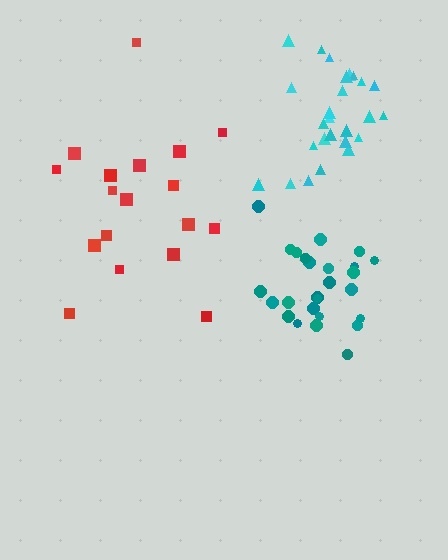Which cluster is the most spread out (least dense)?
Red.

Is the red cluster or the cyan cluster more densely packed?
Cyan.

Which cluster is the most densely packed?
Teal.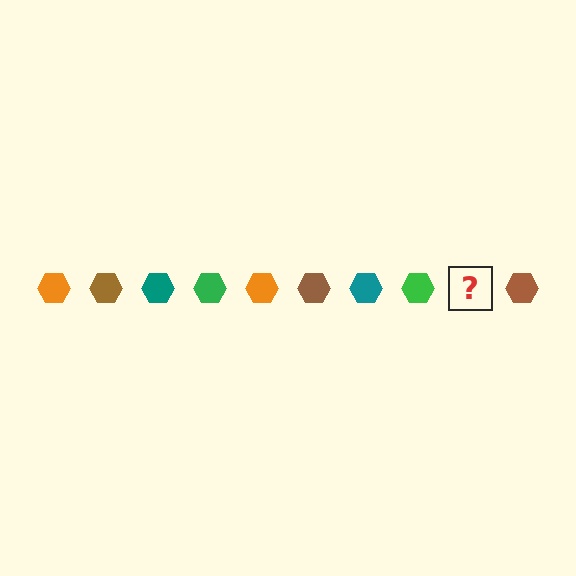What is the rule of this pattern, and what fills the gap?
The rule is that the pattern cycles through orange, brown, teal, green hexagons. The gap should be filled with an orange hexagon.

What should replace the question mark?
The question mark should be replaced with an orange hexagon.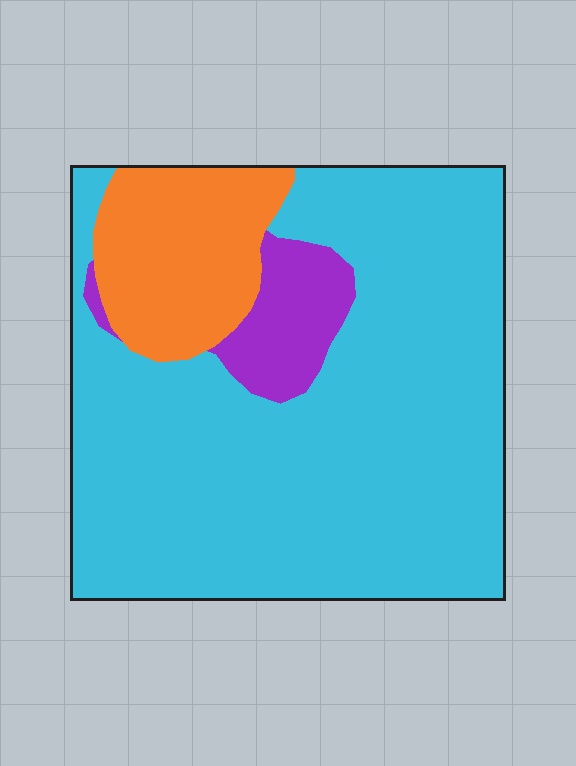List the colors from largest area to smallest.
From largest to smallest: cyan, orange, purple.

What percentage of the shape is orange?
Orange takes up about one sixth (1/6) of the shape.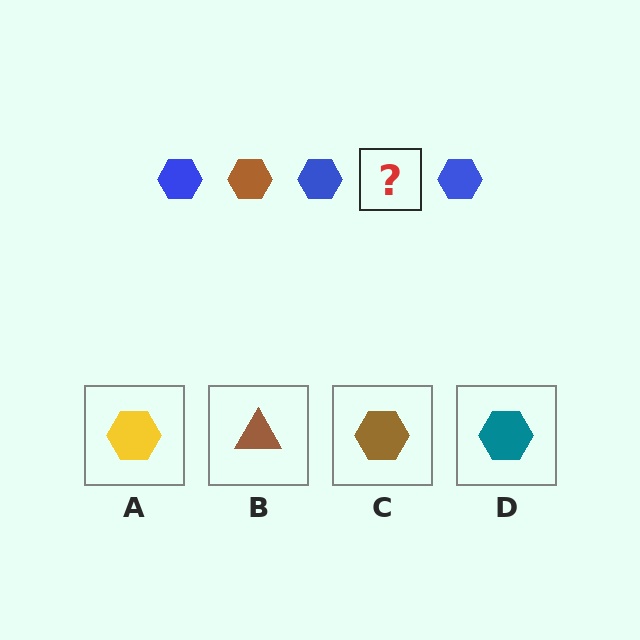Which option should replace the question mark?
Option C.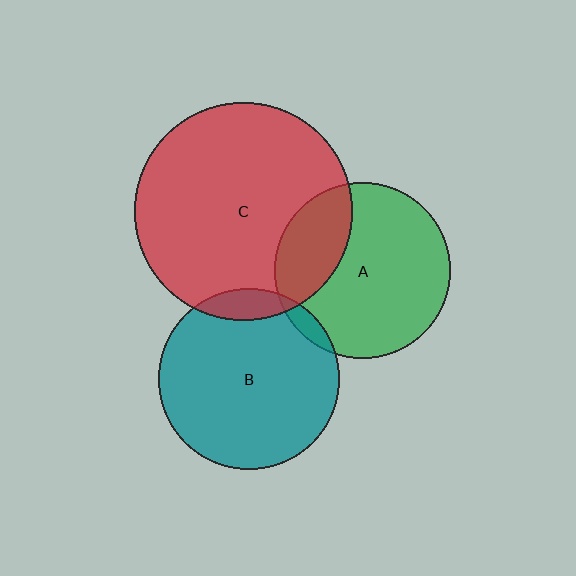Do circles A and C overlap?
Yes.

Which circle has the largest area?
Circle C (red).